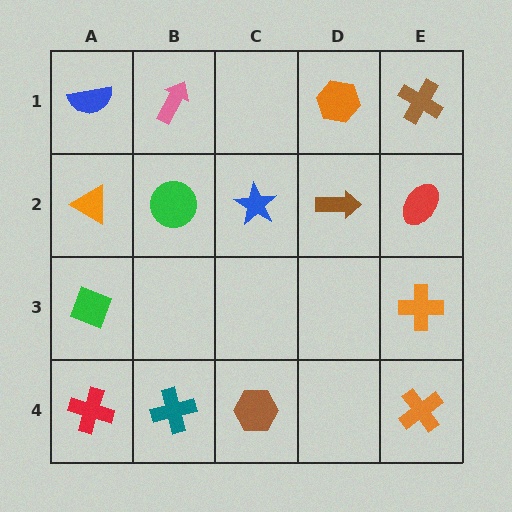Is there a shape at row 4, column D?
No, that cell is empty.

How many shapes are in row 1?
4 shapes.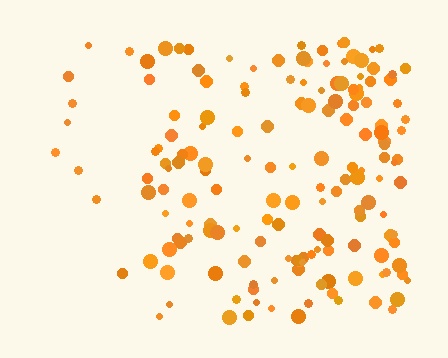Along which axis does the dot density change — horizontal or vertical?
Horizontal.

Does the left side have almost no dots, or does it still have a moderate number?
Still a moderate number, just noticeably fewer than the right.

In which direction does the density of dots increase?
From left to right, with the right side densest.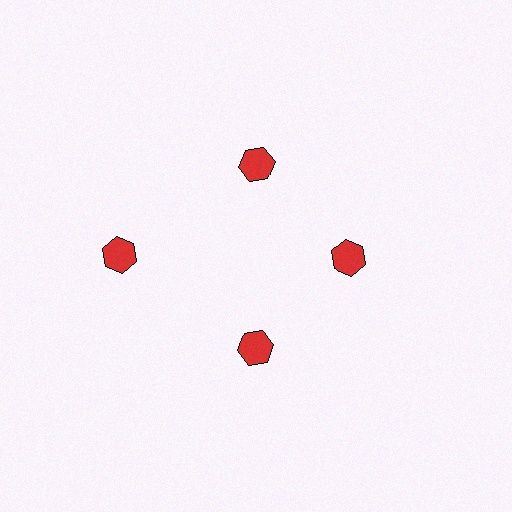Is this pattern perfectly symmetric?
No. The 4 red hexagons are arranged in a ring, but one element near the 9 o'clock position is pushed outward from the center, breaking the 4-fold rotational symmetry.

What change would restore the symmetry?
The symmetry would be restored by moving it inward, back onto the ring so that all 4 hexagons sit at equal angles and equal distance from the center.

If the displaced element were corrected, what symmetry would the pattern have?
It would have 4-fold rotational symmetry — the pattern would map onto itself every 90 degrees.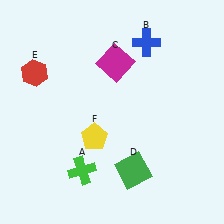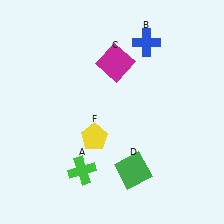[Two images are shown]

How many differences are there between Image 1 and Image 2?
There is 1 difference between the two images.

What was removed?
The red hexagon (E) was removed in Image 2.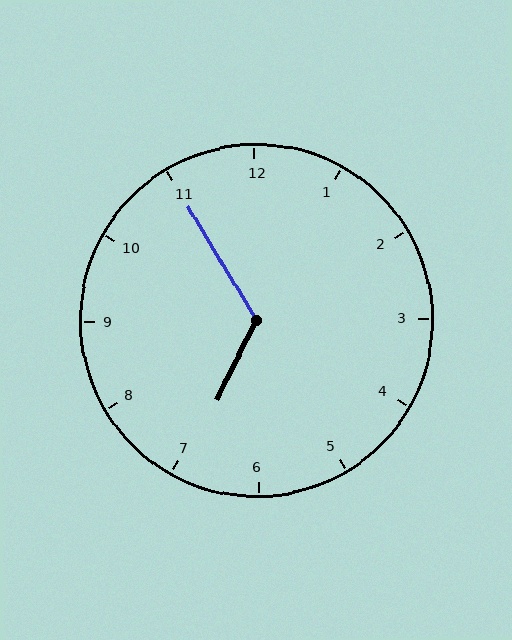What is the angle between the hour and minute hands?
Approximately 122 degrees.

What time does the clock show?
6:55.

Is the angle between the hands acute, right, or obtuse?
It is obtuse.